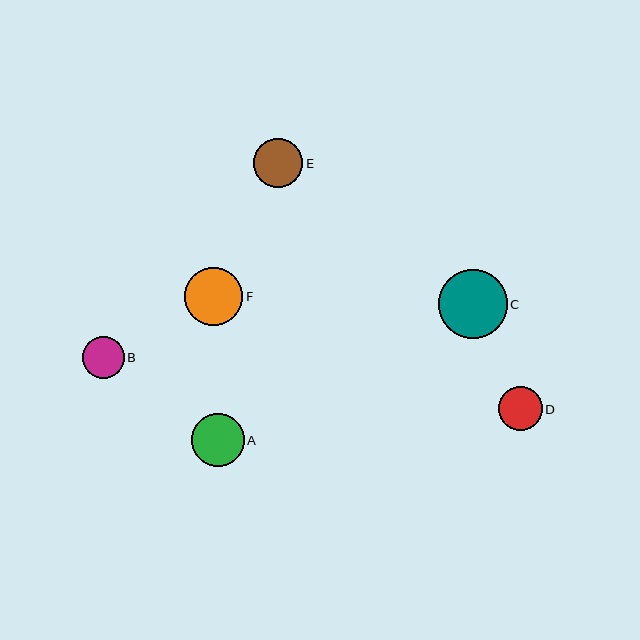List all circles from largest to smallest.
From largest to smallest: C, F, A, E, D, B.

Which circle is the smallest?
Circle B is the smallest with a size of approximately 41 pixels.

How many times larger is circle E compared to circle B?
Circle E is approximately 1.2 times the size of circle B.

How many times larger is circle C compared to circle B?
Circle C is approximately 1.7 times the size of circle B.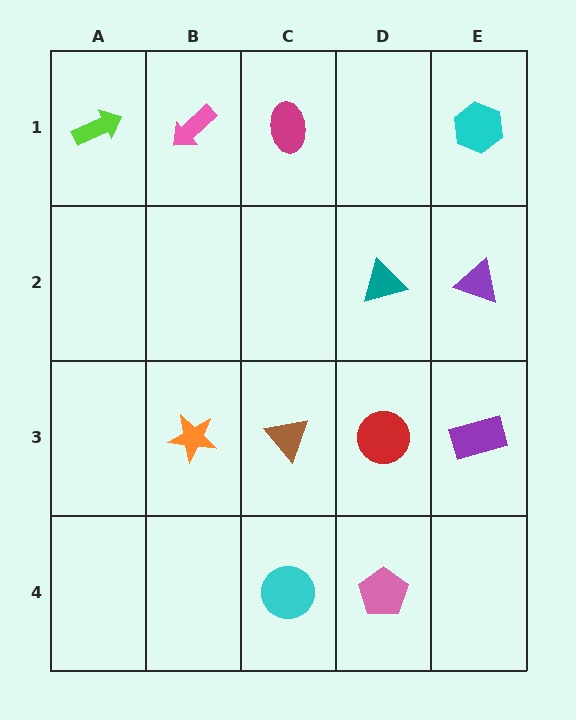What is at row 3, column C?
A brown triangle.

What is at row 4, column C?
A cyan circle.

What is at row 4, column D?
A pink pentagon.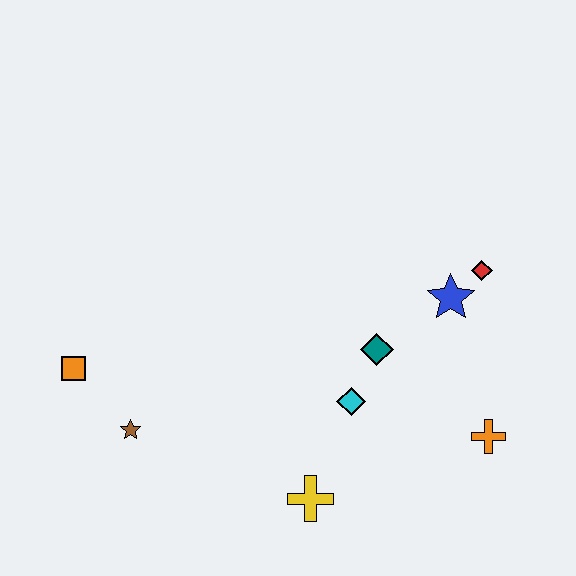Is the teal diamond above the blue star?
No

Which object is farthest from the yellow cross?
The red diamond is farthest from the yellow cross.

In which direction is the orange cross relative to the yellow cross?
The orange cross is to the right of the yellow cross.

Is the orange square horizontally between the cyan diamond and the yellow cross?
No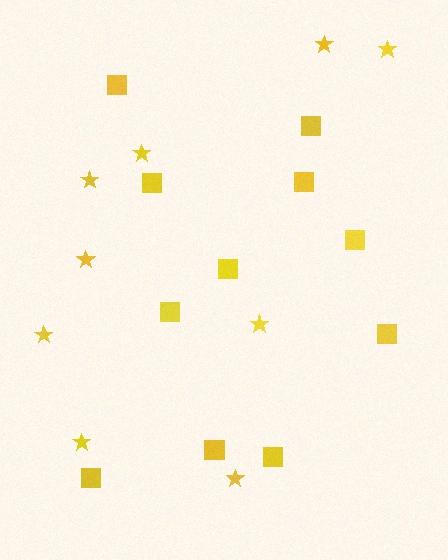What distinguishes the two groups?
There are 2 groups: one group of stars (9) and one group of squares (11).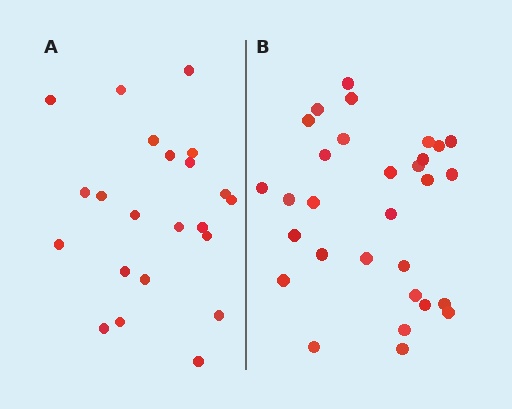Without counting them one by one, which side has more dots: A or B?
Region B (the right region) has more dots.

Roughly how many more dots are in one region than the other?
Region B has roughly 8 or so more dots than region A.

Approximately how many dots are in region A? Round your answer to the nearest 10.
About 20 dots. (The exact count is 22, which rounds to 20.)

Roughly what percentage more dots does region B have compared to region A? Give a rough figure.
About 35% more.